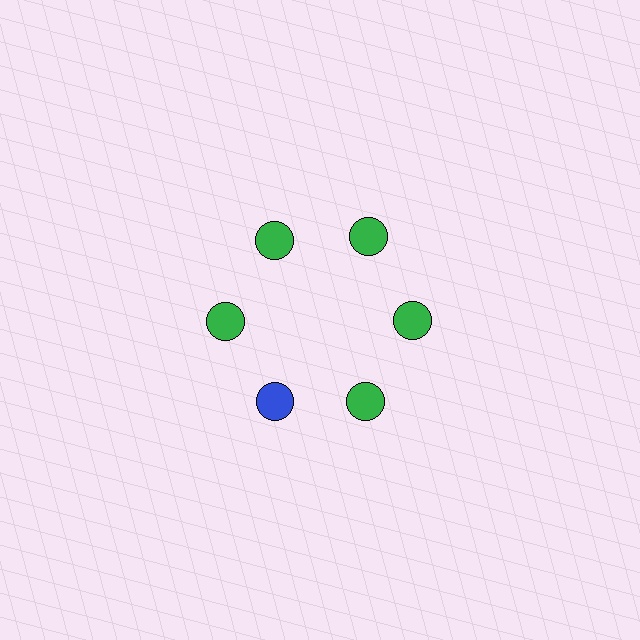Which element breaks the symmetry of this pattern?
The blue circle at roughly the 7 o'clock position breaks the symmetry. All other shapes are green circles.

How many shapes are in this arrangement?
There are 6 shapes arranged in a ring pattern.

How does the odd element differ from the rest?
It has a different color: blue instead of green.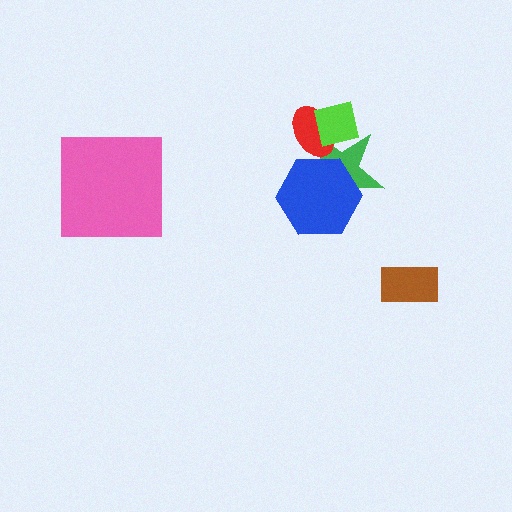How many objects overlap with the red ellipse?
2 objects overlap with the red ellipse.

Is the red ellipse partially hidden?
Yes, it is partially covered by another shape.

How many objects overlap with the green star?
3 objects overlap with the green star.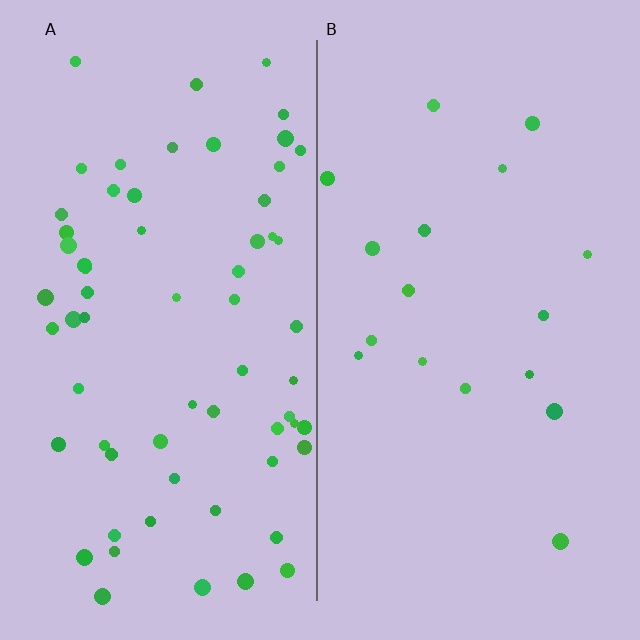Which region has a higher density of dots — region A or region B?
A (the left).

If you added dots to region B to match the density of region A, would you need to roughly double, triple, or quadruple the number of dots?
Approximately quadruple.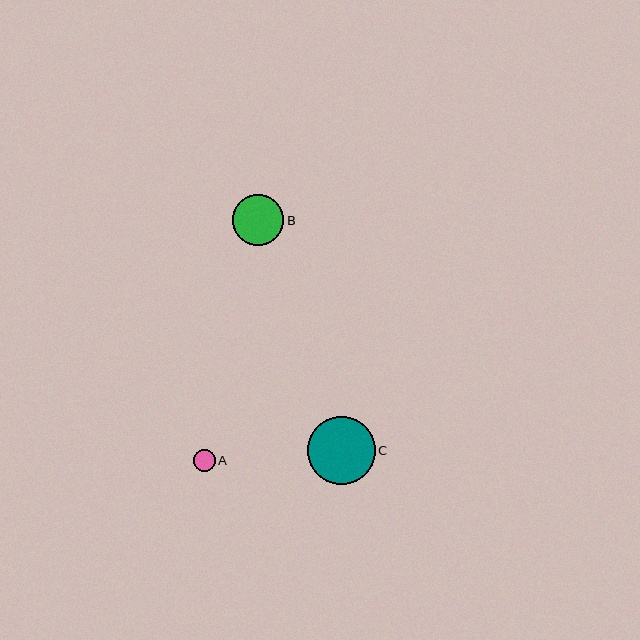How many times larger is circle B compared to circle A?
Circle B is approximately 2.4 times the size of circle A.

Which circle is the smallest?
Circle A is the smallest with a size of approximately 22 pixels.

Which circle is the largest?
Circle C is the largest with a size of approximately 67 pixels.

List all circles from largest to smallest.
From largest to smallest: C, B, A.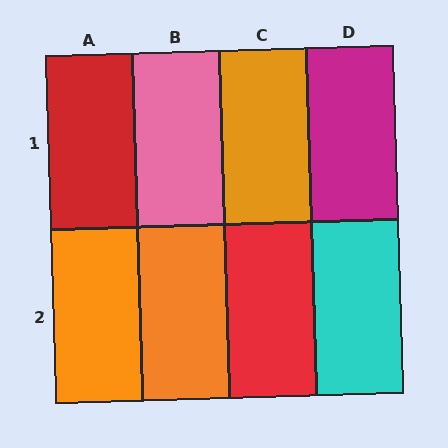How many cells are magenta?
1 cell is magenta.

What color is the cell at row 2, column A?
Orange.